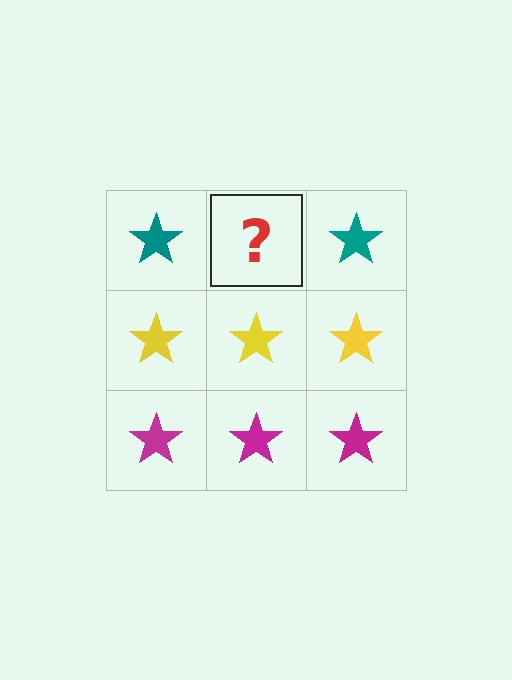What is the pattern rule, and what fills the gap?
The rule is that each row has a consistent color. The gap should be filled with a teal star.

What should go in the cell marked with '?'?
The missing cell should contain a teal star.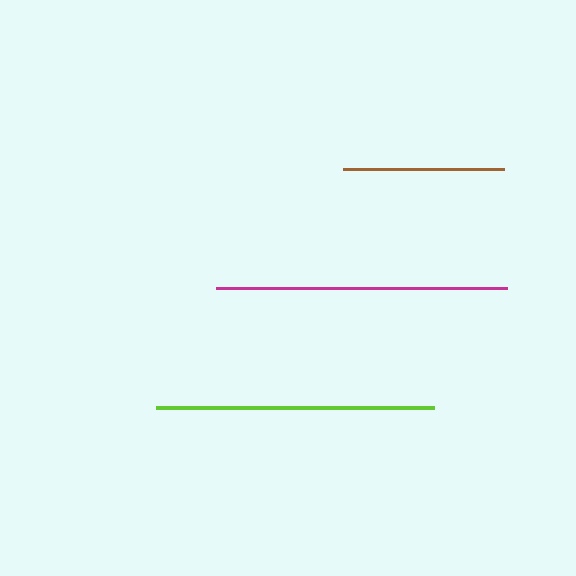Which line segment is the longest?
The magenta line is the longest at approximately 291 pixels.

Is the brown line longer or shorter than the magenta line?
The magenta line is longer than the brown line.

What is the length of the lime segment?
The lime segment is approximately 278 pixels long.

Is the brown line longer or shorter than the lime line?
The lime line is longer than the brown line.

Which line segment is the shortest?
The brown line is the shortest at approximately 161 pixels.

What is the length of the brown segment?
The brown segment is approximately 161 pixels long.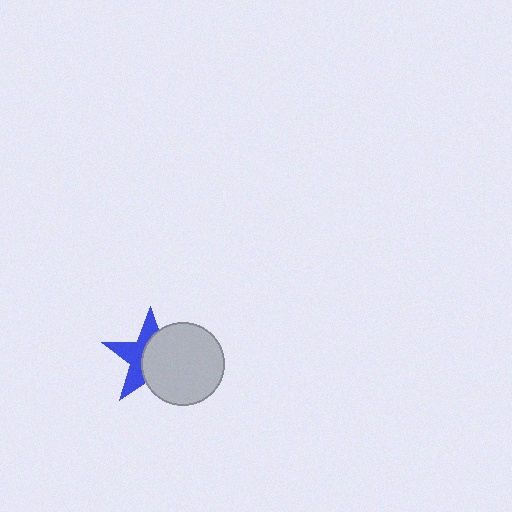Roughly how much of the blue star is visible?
About half of it is visible (roughly 45%).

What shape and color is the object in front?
The object in front is a light gray circle.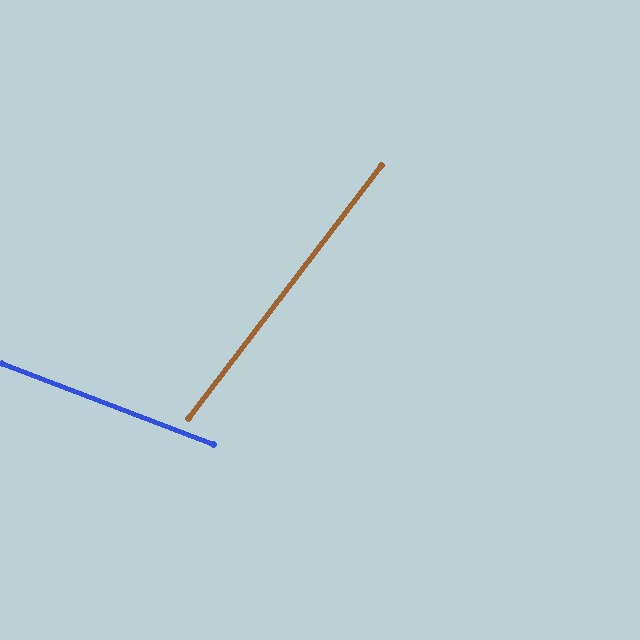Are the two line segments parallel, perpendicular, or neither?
Neither parallel nor perpendicular — they differ by about 73°.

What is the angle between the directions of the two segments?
Approximately 73 degrees.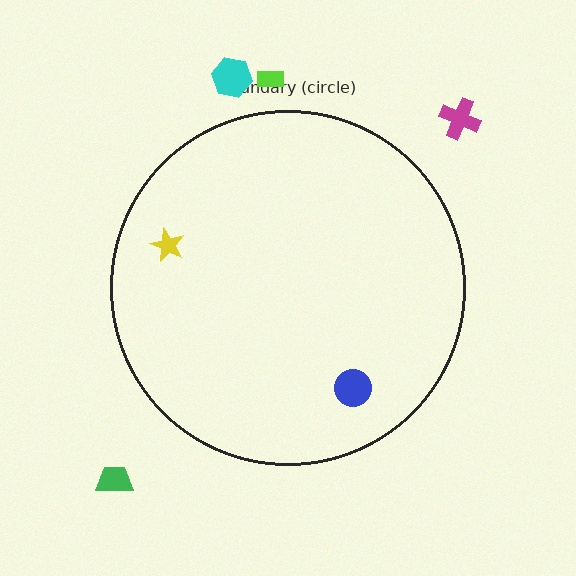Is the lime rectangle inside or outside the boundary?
Outside.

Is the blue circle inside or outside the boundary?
Inside.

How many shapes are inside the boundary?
2 inside, 4 outside.